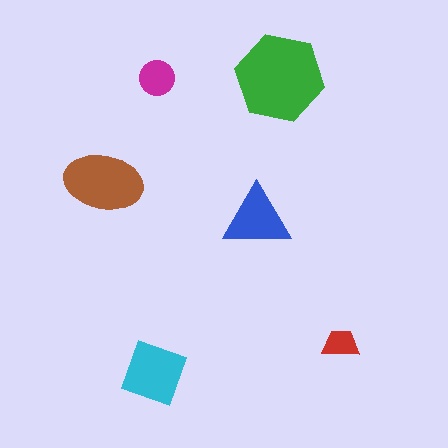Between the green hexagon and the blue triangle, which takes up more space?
The green hexagon.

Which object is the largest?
The green hexagon.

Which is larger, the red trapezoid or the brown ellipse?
The brown ellipse.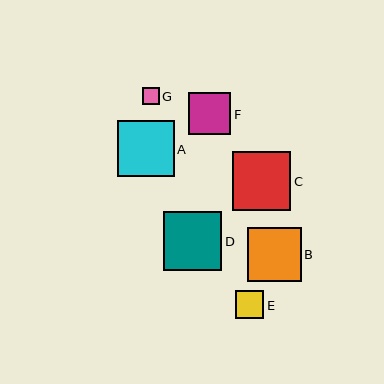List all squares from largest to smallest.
From largest to smallest: C, D, A, B, F, E, G.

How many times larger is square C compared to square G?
Square C is approximately 3.5 times the size of square G.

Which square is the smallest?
Square G is the smallest with a size of approximately 17 pixels.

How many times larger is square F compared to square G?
Square F is approximately 2.5 times the size of square G.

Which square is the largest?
Square C is the largest with a size of approximately 59 pixels.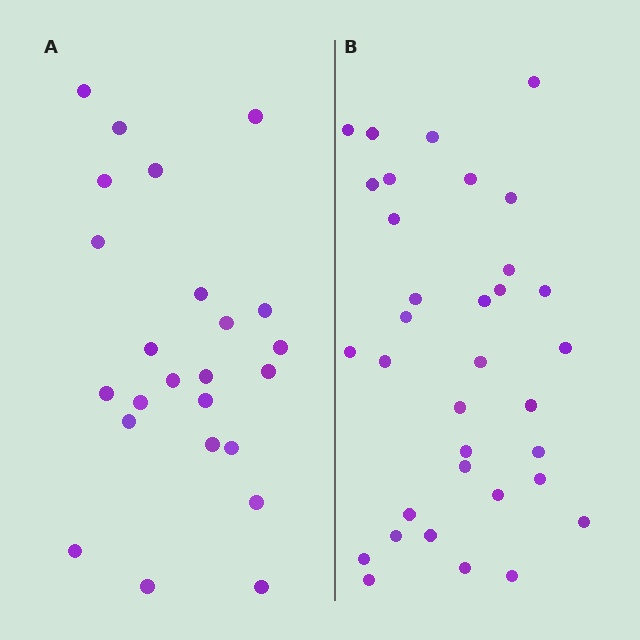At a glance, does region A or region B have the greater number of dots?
Region B (the right region) has more dots.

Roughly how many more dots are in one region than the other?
Region B has roughly 10 or so more dots than region A.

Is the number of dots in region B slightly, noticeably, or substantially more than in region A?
Region B has noticeably more, but not dramatically so. The ratio is roughly 1.4 to 1.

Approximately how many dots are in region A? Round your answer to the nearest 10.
About 20 dots. (The exact count is 24, which rounds to 20.)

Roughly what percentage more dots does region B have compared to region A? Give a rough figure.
About 40% more.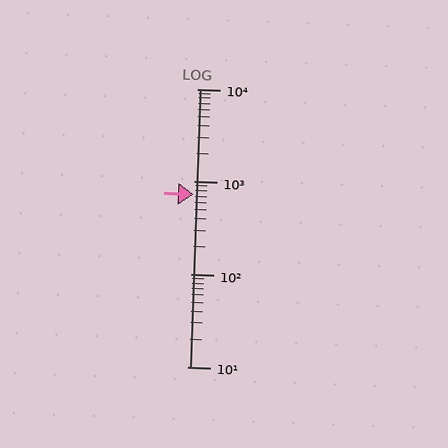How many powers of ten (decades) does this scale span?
The scale spans 3 decades, from 10 to 10000.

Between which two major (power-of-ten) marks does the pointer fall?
The pointer is between 100 and 1000.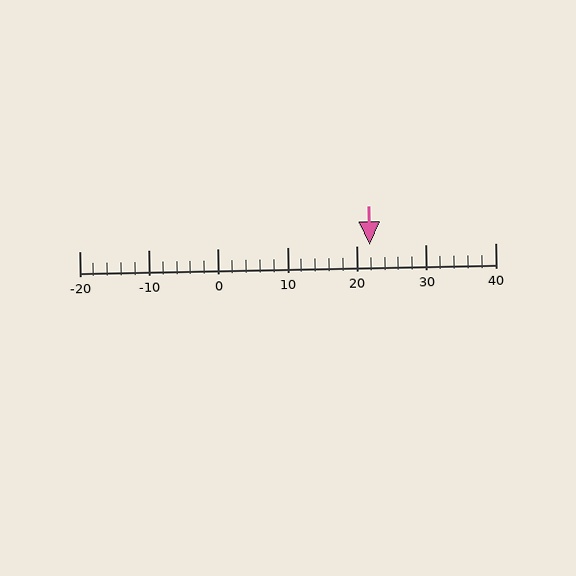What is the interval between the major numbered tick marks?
The major tick marks are spaced 10 units apart.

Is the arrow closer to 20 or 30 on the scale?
The arrow is closer to 20.